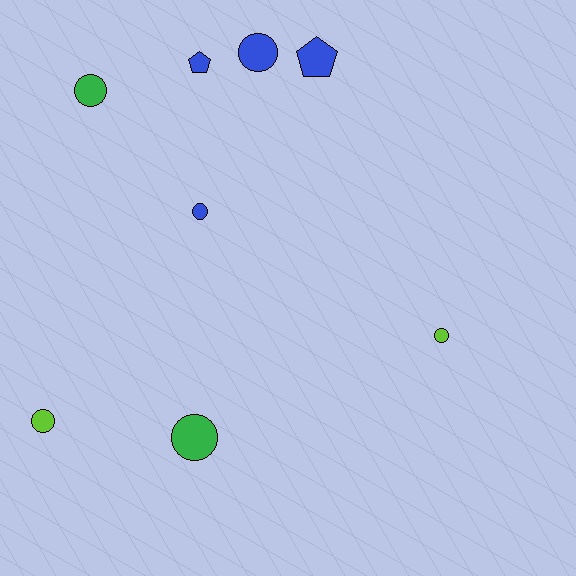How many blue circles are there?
There are 2 blue circles.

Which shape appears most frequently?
Circle, with 6 objects.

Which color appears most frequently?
Blue, with 4 objects.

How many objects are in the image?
There are 8 objects.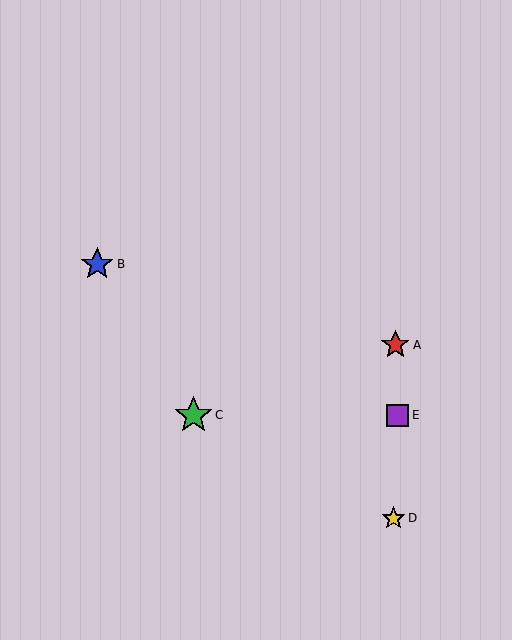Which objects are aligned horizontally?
Objects C, E are aligned horizontally.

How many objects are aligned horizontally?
2 objects (C, E) are aligned horizontally.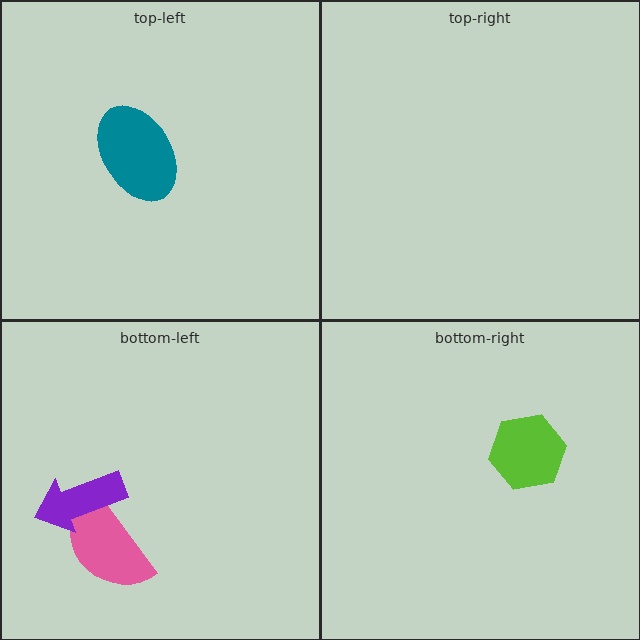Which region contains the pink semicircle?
The bottom-left region.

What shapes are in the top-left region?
The teal ellipse.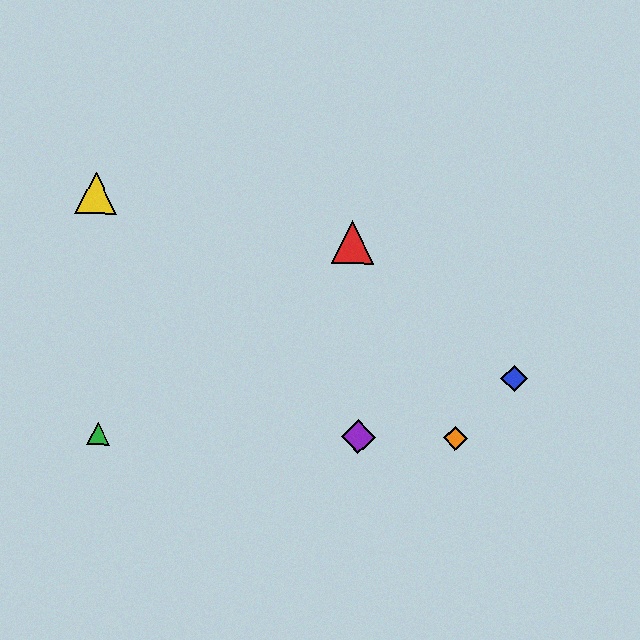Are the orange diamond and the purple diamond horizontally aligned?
Yes, both are at y≈438.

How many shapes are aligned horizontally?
3 shapes (the green triangle, the purple diamond, the orange diamond) are aligned horizontally.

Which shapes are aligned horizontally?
The green triangle, the purple diamond, the orange diamond are aligned horizontally.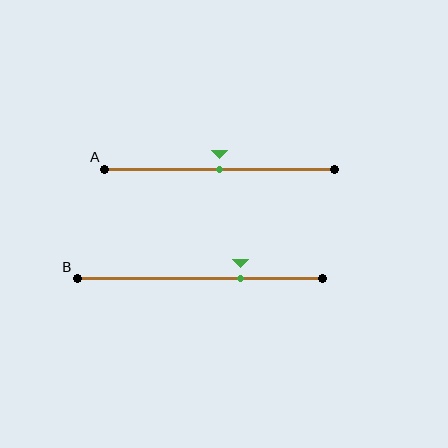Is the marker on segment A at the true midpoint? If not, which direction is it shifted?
Yes, the marker on segment A is at the true midpoint.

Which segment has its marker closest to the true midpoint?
Segment A has its marker closest to the true midpoint.